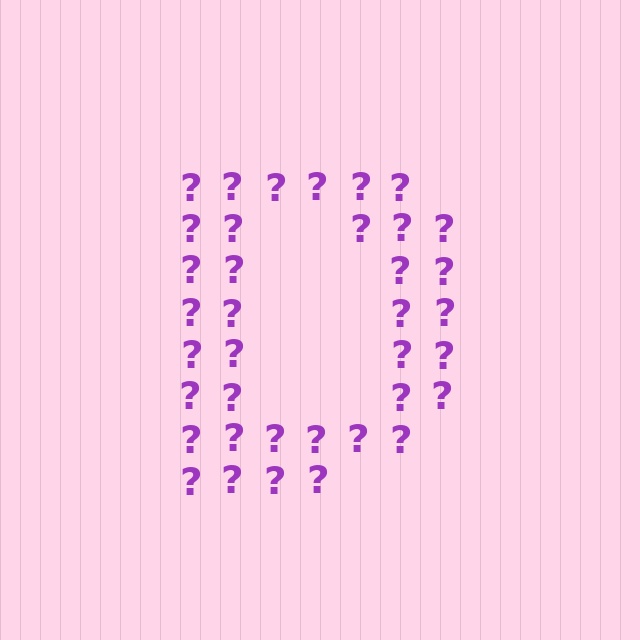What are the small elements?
The small elements are question marks.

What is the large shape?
The large shape is the letter D.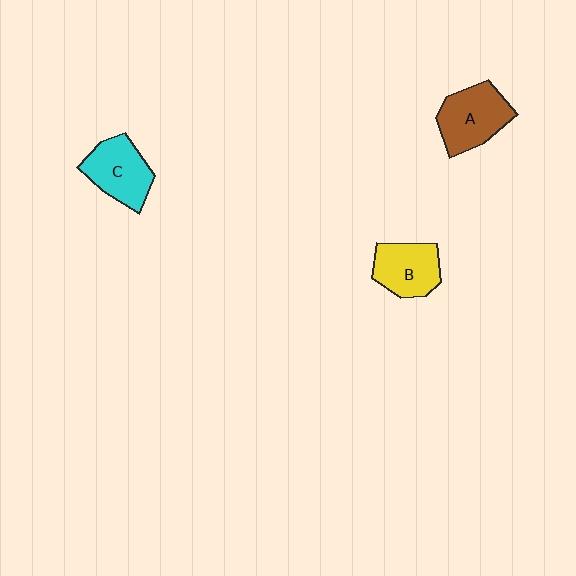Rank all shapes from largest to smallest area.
From largest to smallest: A (brown), C (cyan), B (yellow).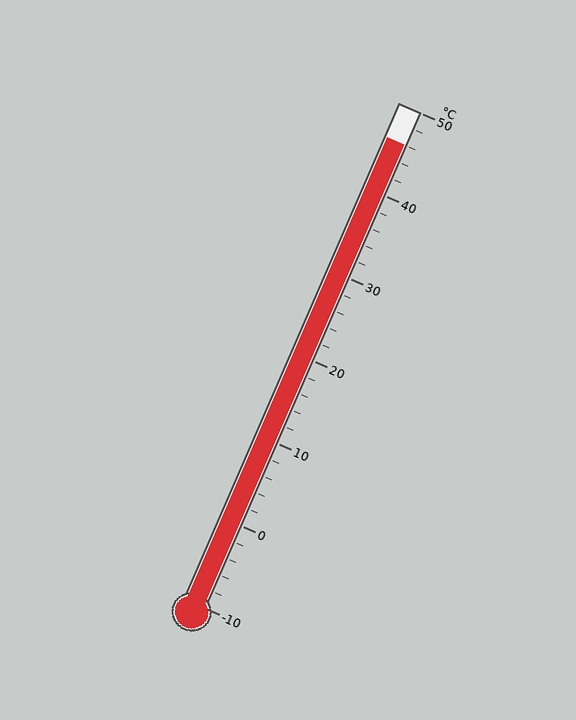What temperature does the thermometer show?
The thermometer shows approximately 46°C.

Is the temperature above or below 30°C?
The temperature is above 30°C.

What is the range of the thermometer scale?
The thermometer scale ranges from -10°C to 50°C.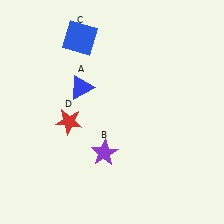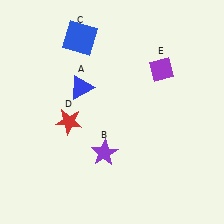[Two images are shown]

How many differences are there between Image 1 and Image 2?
There is 1 difference between the two images.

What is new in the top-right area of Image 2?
A purple diamond (E) was added in the top-right area of Image 2.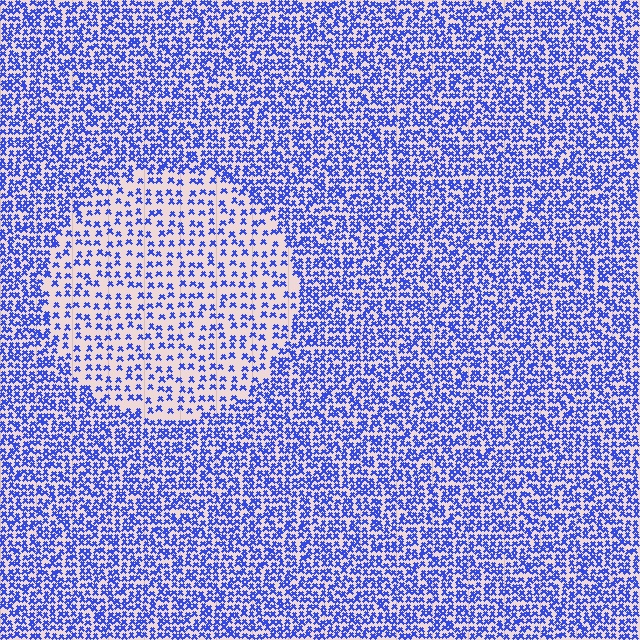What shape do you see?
I see a circle.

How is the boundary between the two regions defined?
The boundary is defined by a change in element density (approximately 2.1x ratio). All elements are the same color, size, and shape.